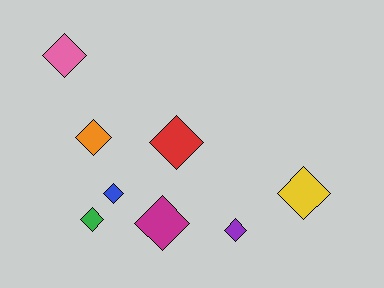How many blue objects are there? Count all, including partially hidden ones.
There is 1 blue object.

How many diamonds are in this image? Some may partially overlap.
There are 8 diamonds.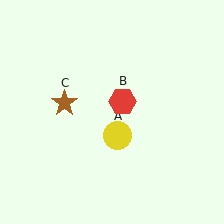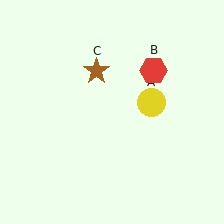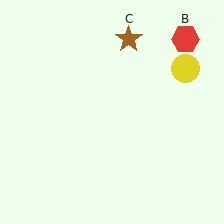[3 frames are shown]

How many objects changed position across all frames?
3 objects changed position: yellow circle (object A), red hexagon (object B), brown star (object C).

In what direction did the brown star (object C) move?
The brown star (object C) moved up and to the right.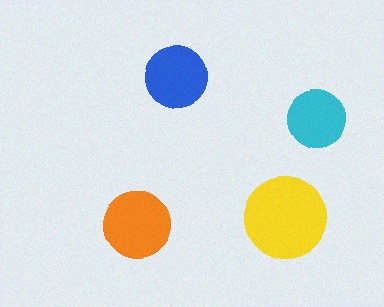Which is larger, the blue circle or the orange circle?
The orange one.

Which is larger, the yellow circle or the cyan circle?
The yellow one.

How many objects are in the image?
There are 4 objects in the image.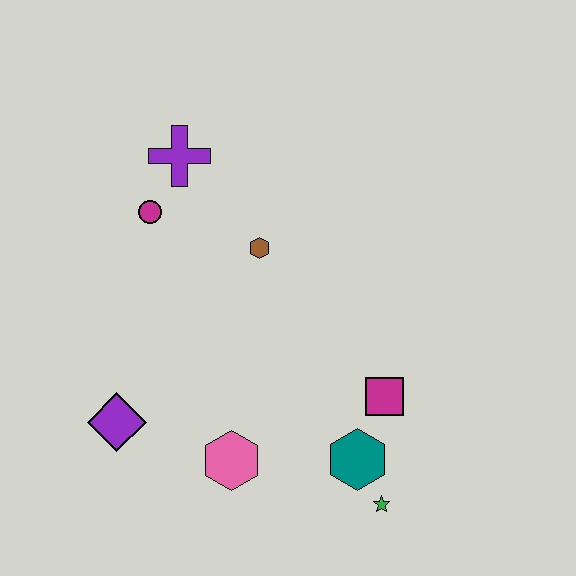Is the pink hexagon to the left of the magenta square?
Yes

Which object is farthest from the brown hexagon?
The green star is farthest from the brown hexagon.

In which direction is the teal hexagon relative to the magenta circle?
The teal hexagon is below the magenta circle.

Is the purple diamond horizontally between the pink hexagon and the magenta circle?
No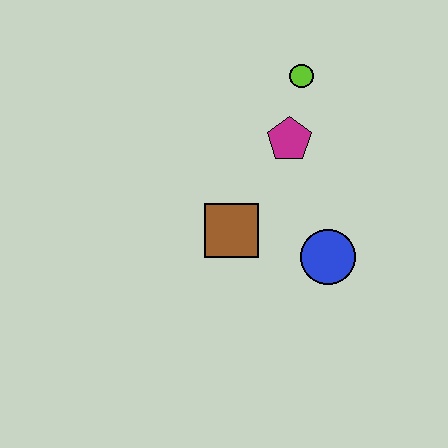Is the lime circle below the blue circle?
No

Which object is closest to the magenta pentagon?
The lime circle is closest to the magenta pentagon.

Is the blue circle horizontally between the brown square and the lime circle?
No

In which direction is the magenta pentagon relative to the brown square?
The magenta pentagon is above the brown square.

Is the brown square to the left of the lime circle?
Yes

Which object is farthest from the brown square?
The lime circle is farthest from the brown square.